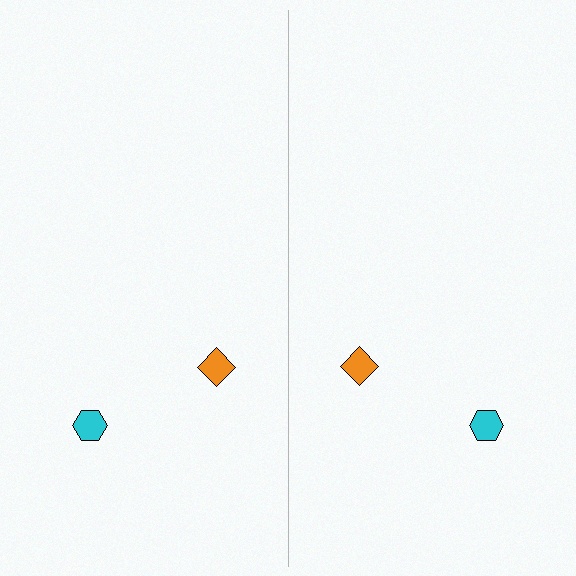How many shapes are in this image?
There are 4 shapes in this image.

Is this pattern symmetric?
Yes, this pattern has bilateral (reflection) symmetry.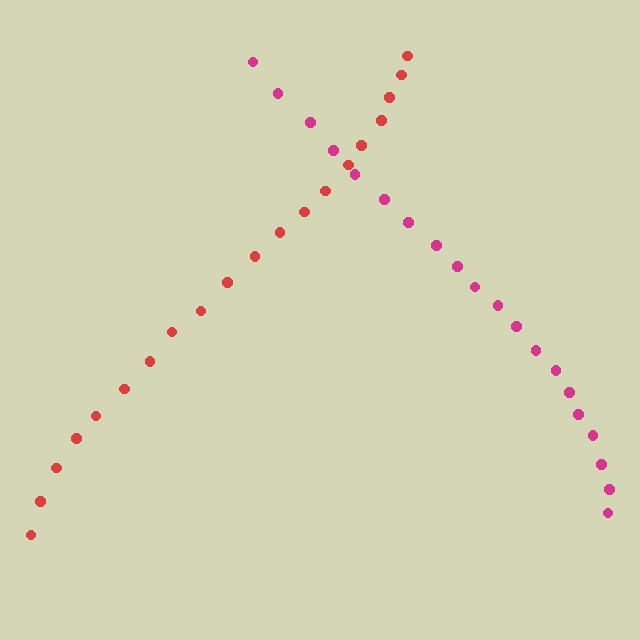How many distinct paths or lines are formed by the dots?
There are 2 distinct paths.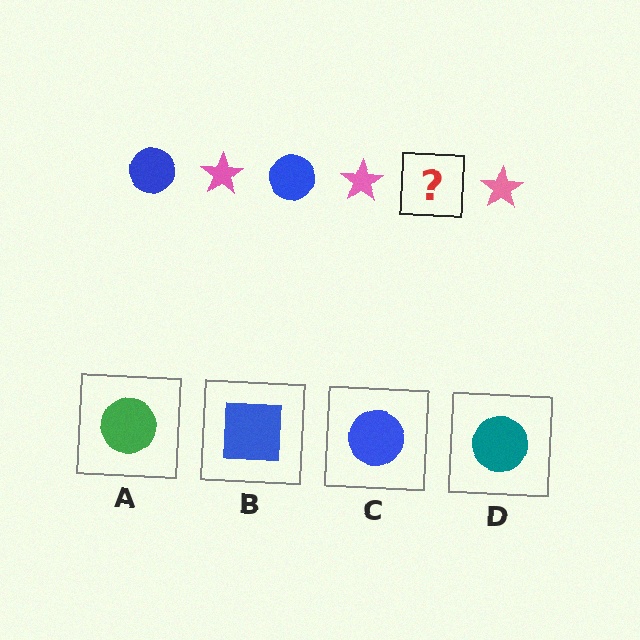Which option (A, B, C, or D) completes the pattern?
C.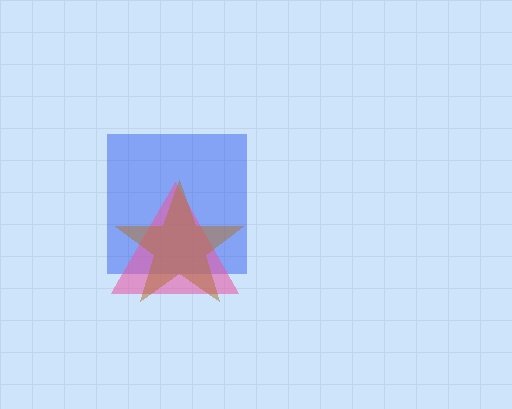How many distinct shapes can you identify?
There are 3 distinct shapes: a blue square, a pink triangle, a brown star.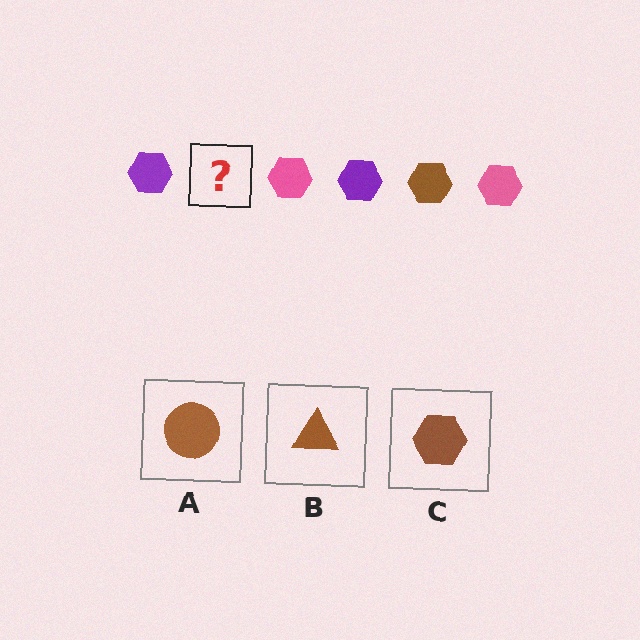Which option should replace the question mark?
Option C.